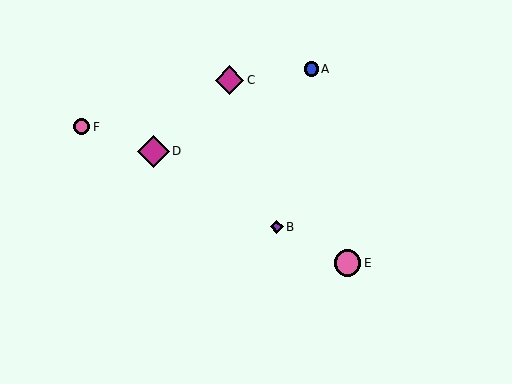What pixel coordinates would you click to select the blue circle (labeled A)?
Click at (311, 69) to select the blue circle A.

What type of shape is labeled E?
Shape E is a pink circle.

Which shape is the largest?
The magenta diamond (labeled D) is the largest.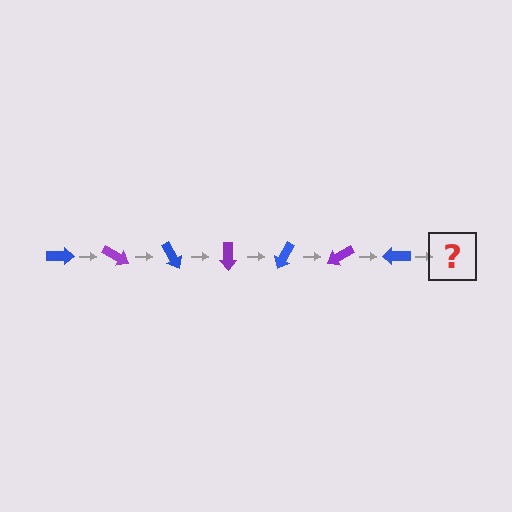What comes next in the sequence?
The next element should be a purple arrow, rotated 210 degrees from the start.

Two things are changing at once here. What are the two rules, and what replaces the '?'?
The two rules are that it rotates 30 degrees each step and the color cycles through blue and purple. The '?' should be a purple arrow, rotated 210 degrees from the start.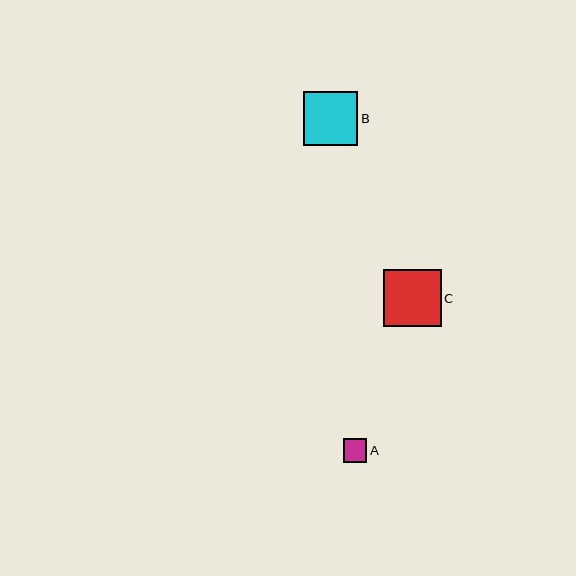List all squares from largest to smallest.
From largest to smallest: C, B, A.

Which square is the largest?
Square C is the largest with a size of approximately 57 pixels.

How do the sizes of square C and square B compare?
Square C and square B are approximately the same size.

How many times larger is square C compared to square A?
Square C is approximately 2.4 times the size of square A.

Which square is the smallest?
Square A is the smallest with a size of approximately 24 pixels.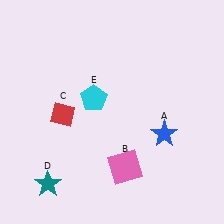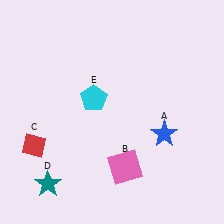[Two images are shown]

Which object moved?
The red diamond (C) moved down.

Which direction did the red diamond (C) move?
The red diamond (C) moved down.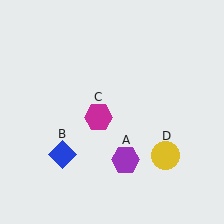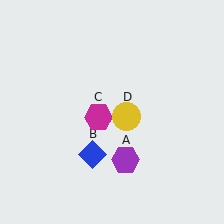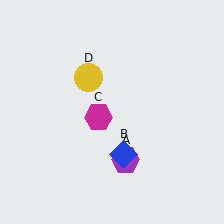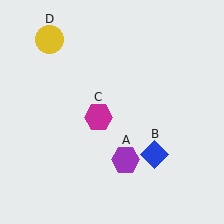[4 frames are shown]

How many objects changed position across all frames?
2 objects changed position: blue diamond (object B), yellow circle (object D).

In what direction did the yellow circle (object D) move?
The yellow circle (object D) moved up and to the left.